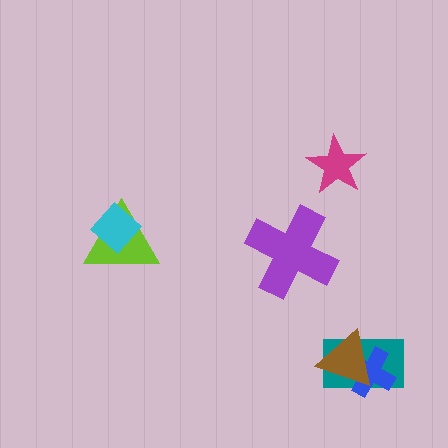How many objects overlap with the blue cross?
2 objects overlap with the blue cross.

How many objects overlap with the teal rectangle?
2 objects overlap with the teal rectangle.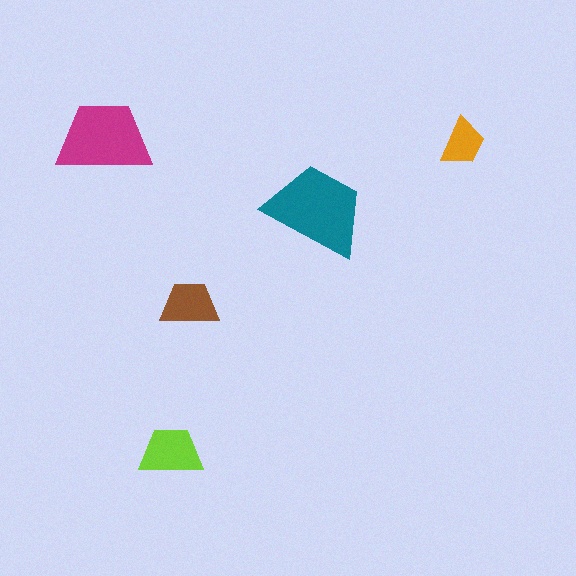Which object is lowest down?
The lime trapezoid is bottommost.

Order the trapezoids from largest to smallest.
the teal one, the magenta one, the lime one, the brown one, the orange one.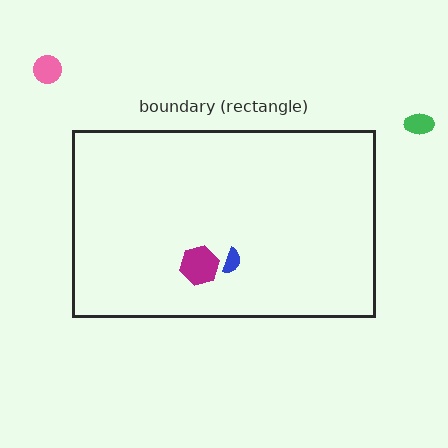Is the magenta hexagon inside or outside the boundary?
Inside.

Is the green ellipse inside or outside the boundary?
Outside.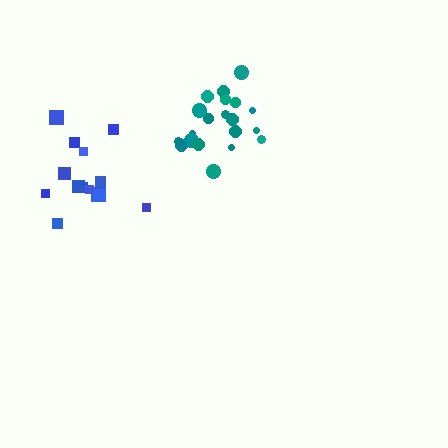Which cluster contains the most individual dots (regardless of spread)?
Teal (20).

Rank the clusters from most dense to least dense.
teal, blue.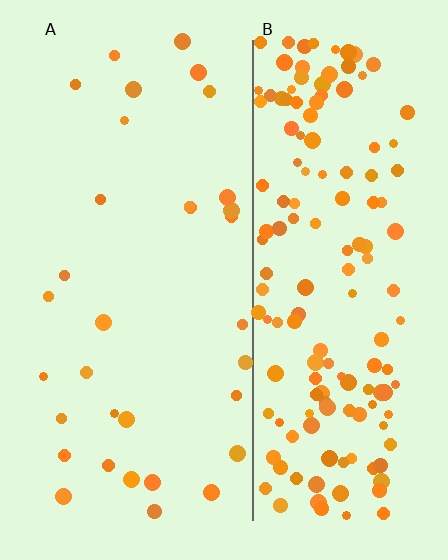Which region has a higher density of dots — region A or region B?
B (the right).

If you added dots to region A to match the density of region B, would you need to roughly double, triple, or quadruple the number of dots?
Approximately quadruple.